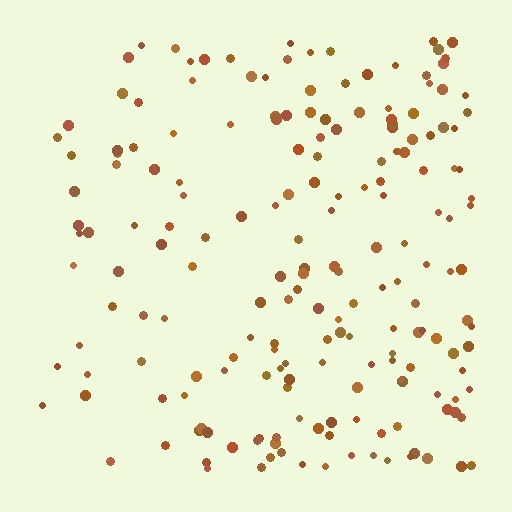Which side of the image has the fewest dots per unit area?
The left.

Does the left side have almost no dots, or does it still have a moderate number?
Still a moderate number, just noticeably fewer than the right.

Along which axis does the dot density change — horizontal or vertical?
Horizontal.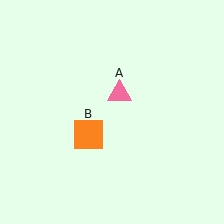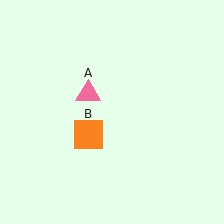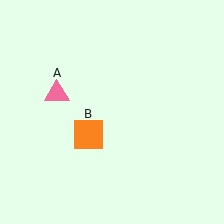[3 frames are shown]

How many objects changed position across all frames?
1 object changed position: pink triangle (object A).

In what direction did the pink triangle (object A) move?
The pink triangle (object A) moved left.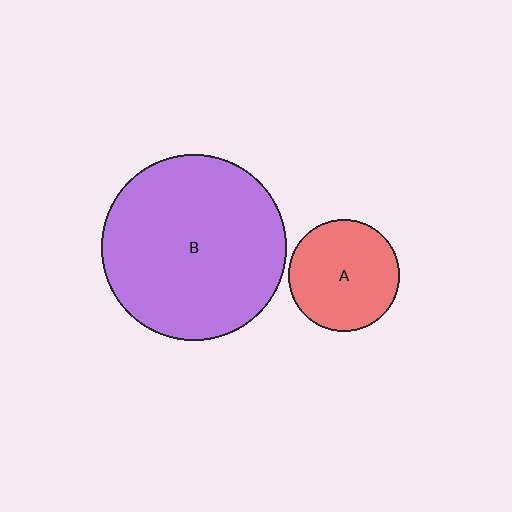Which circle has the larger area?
Circle B (purple).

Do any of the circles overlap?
No, none of the circles overlap.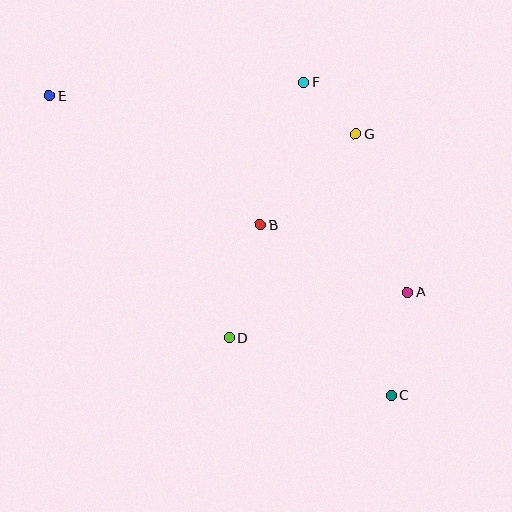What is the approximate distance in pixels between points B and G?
The distance between B and G is approximately 132 pixels.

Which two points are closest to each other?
Points F and G are closest to each other.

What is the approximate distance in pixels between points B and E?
The distance between B and E is approximately 247 pixels.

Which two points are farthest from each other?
Points C and E are farthest from each other.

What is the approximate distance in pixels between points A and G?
The distance between A and G is approximately 166 pixels.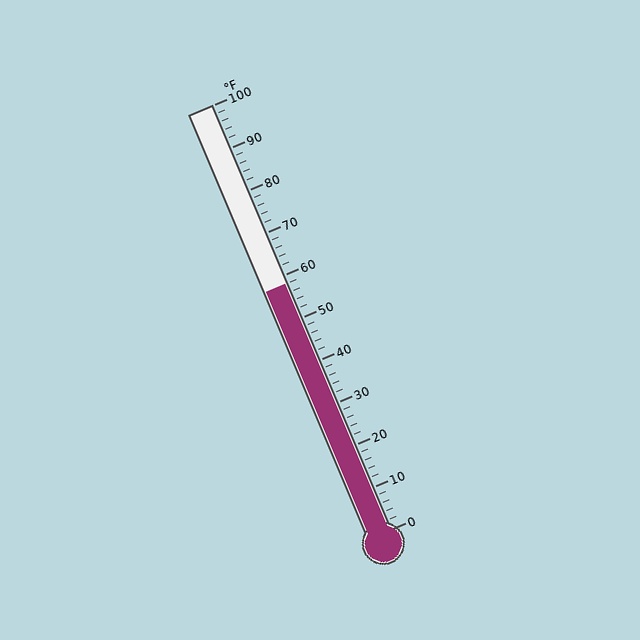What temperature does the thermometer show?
The thermometer shows approximately 58°F.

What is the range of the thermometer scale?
The thermometer scale ranges from 0°F to 100°F.